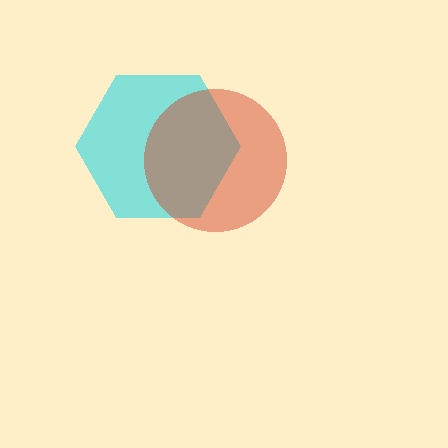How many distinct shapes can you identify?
There are 2 distinct shapes: a cyan hexagon, a red circle.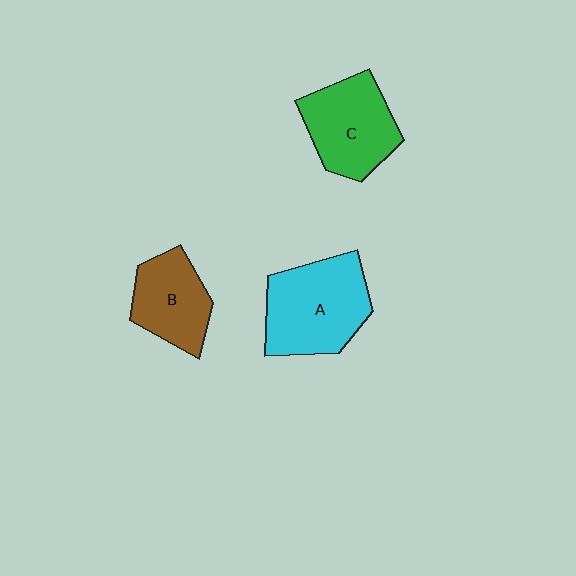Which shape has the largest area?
Shape A (cyan).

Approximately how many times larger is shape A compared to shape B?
Approximately 1.5 times.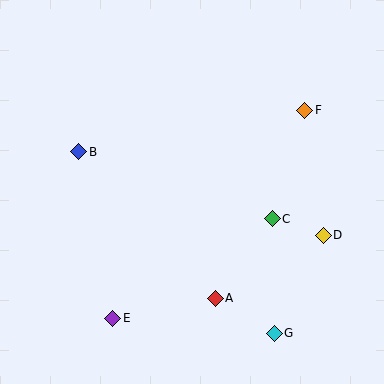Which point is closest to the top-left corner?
Point B is closest to the top-left corner.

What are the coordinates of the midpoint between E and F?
The midpoint between E and F is at (209, 214).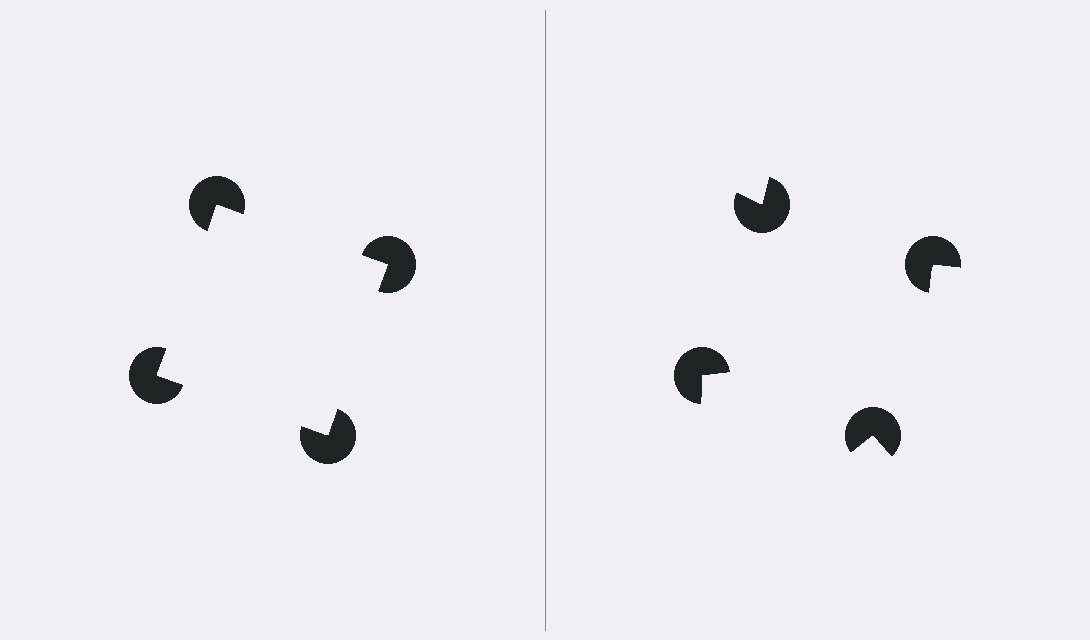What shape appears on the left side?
An illusory square.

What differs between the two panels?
The pac-man discs are positioned identically on both sides; only the wedge orientations differ. On the left they align to a square; on the right they are misaligned.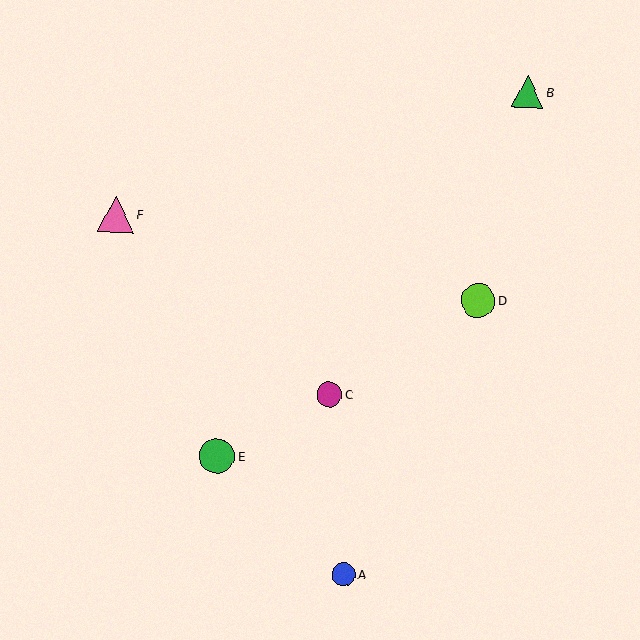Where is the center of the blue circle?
The center of the blue circle is at (343, 574).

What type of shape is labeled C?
Shape C is a magenta circle.